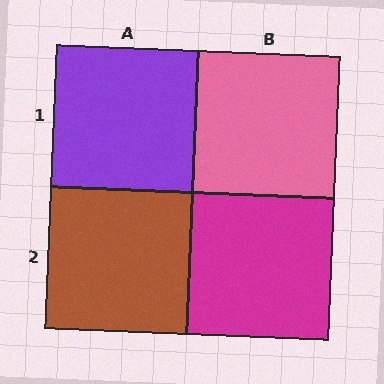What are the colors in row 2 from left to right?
Brown, magenta.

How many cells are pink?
1 cell is pink.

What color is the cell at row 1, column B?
Pink.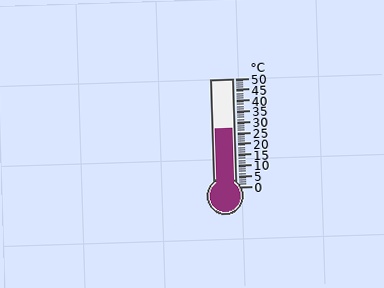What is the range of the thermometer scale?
The thermometer scale ranges from 0°C to 50°C.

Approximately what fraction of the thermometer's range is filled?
The thermometer is filled to approximately 55% of its range.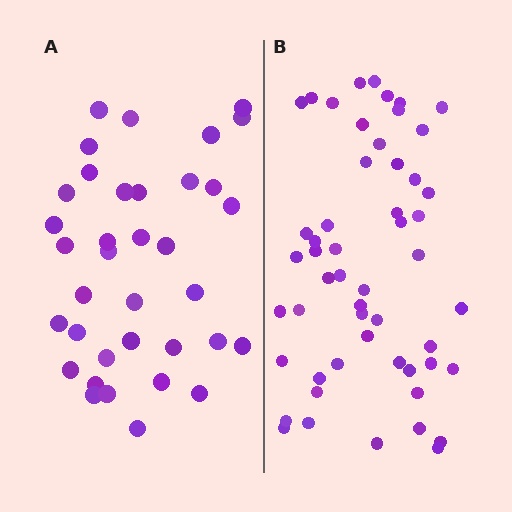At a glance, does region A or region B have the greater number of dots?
Region B (the right region) has more dots.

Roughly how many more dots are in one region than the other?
Region B has approximately 15 more dots than region A.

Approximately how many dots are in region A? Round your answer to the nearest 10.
About 40 dots. (The exact count is 36, which rounds to 40.)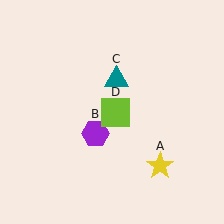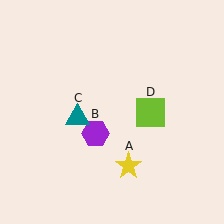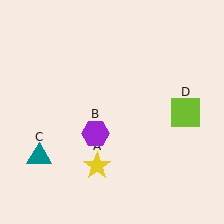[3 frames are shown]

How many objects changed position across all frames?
3 objects changed position: yellow star (object A), teal triangle (object C), lime square (object D).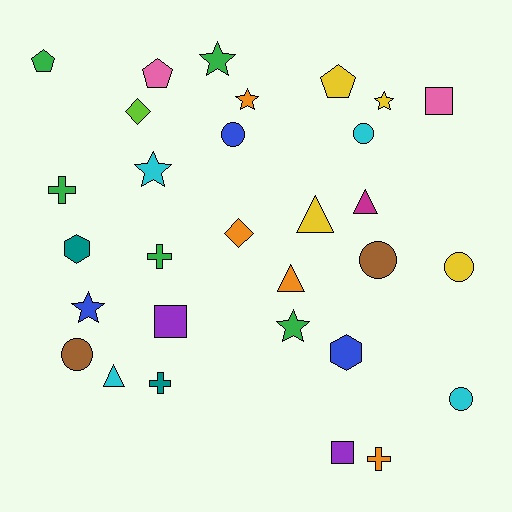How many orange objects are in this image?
There are 4 orange objects.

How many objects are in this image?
There are 30 objects.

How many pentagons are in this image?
There are 3 pentagons.